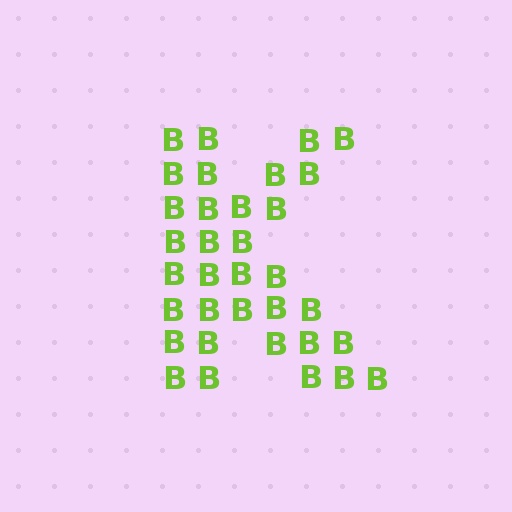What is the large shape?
The large shape is the letter K.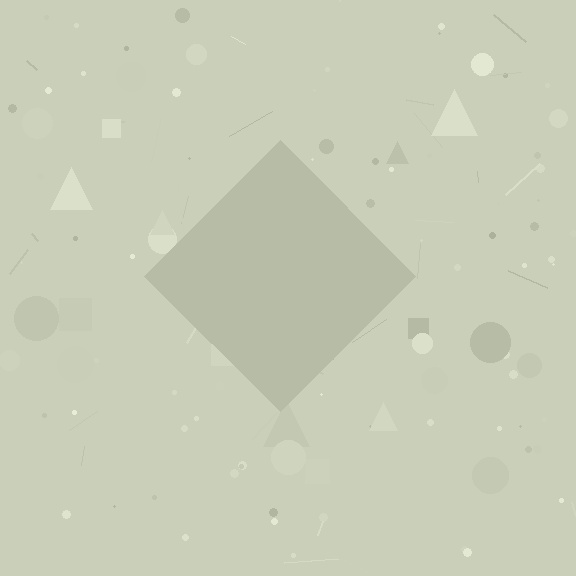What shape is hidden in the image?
A diamond is hidden in the image.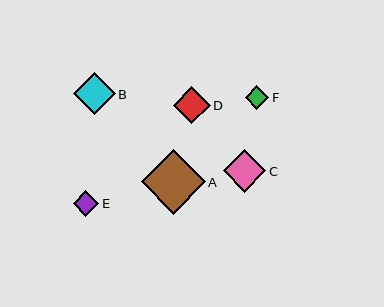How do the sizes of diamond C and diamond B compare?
Diamond C and diamond B are approximately the same size.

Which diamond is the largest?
Diamond A is the largest with a size of approximately 64 pixels.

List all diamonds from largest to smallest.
From largest to smallest: A, C, B, D, E, F.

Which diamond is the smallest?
Diamond F is the smallest with a size of approximately 24 pixels.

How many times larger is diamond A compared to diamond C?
Diamond A is approximately 1.5 times the size of diamond C.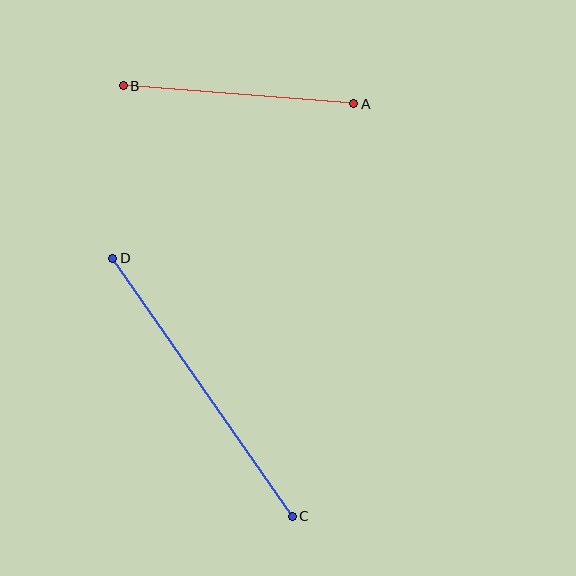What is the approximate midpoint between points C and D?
The midpoint is at approximately (203, 387) pixels.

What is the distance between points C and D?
The distance is approximately 314 pixels.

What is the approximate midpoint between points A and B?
The midpoint is at approximately (238, 95) pixels.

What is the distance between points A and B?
The distance is approximately 231 pixels.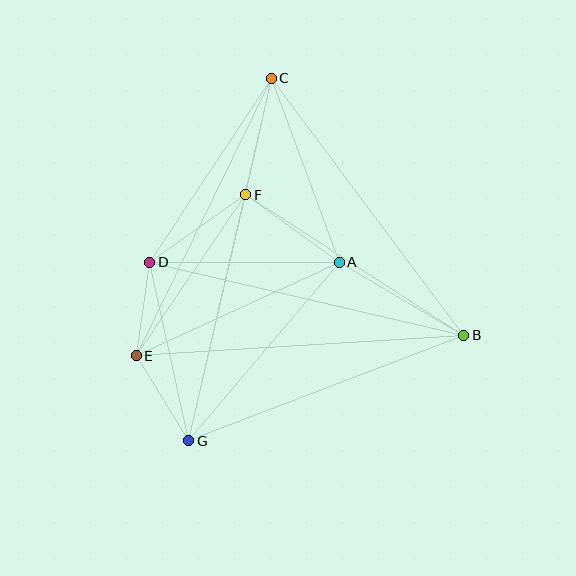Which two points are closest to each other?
Points D and E are closest to each other.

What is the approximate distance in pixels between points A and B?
The distance between A and B is approximately 145 pixels.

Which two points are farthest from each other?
Points C and G are farthest from each other.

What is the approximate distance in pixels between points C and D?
The distance between C and D is approximately 221 pixels.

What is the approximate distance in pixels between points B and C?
The distance between B and C is approximately 321 pixels.